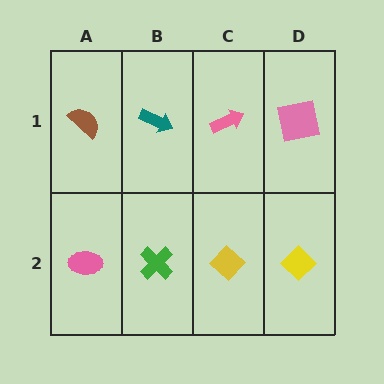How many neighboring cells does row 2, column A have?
2.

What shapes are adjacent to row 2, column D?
A pink square (row 1, column D), a yellow diamond (row 2, column C).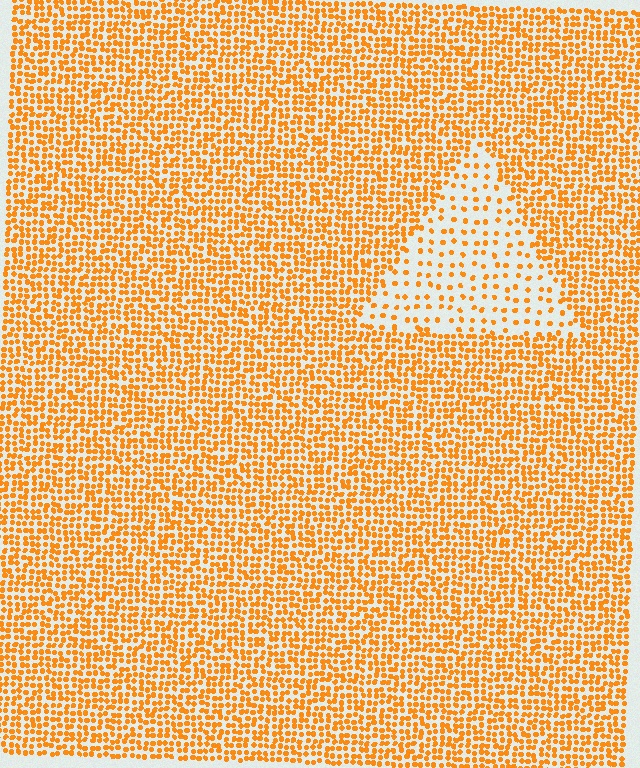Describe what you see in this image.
The image contains small orange elements arranged at two different densities. A triangle-shaped region is visible where the elements are less densely packed than the surrounding area.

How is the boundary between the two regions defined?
The boundary is defined by a change in element density (approximately 2.7x ratio). All elements are the same color, size, and shape.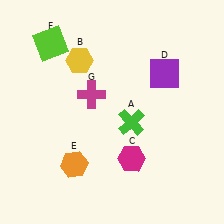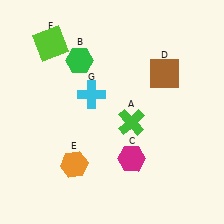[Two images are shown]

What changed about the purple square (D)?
In Image 1, D is purple. In Image 2, it changed to brown.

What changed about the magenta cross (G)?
In Image 1, G is magenta. In Image 2, it changed to cyan.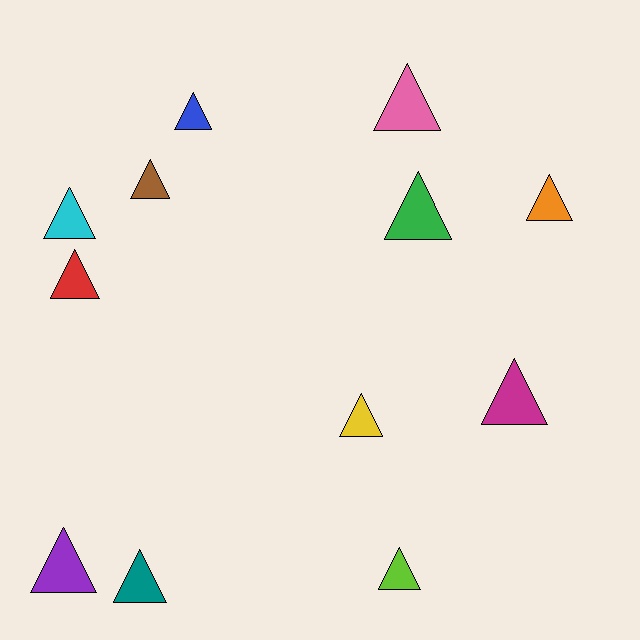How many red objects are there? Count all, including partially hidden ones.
There is 1 red object.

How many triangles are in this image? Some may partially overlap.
There are 12 triangles.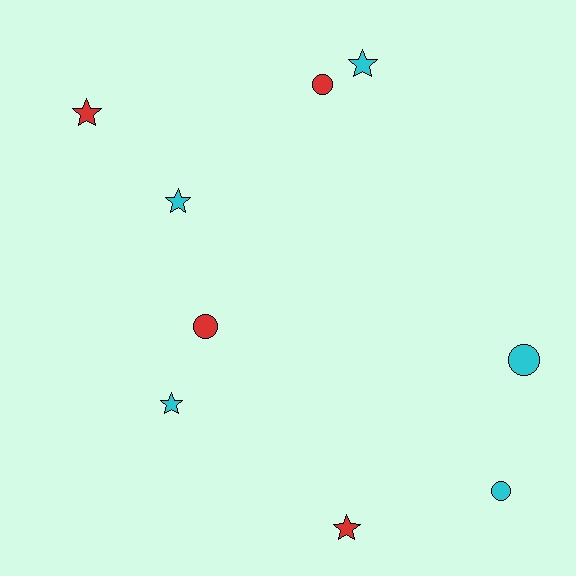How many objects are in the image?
There are 9 objects.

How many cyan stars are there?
There are 3 cyan stars.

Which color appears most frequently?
Cyan, with 5 objects.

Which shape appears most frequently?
Star, with 5 objects.